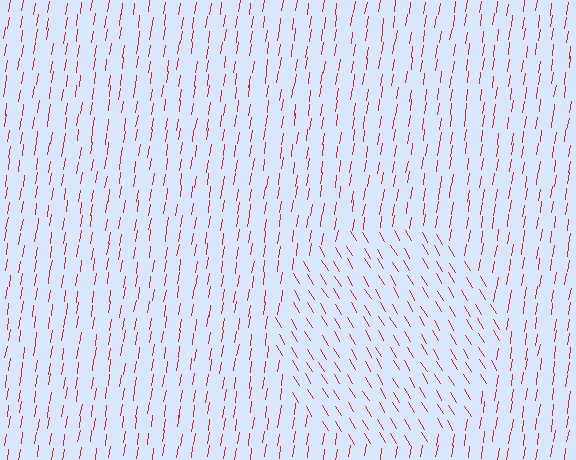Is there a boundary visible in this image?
Yes, there is a texture boundary formed by a change in line orientation.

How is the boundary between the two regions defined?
The boundary is defined purely by a change in line orientation (approximately 40 degrees difference). All lines are the same color and thickness.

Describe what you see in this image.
The image is filled with small red line segments. A circle region in the image has lines oriented differently from the surrounding lines, creating a visible texture boundary.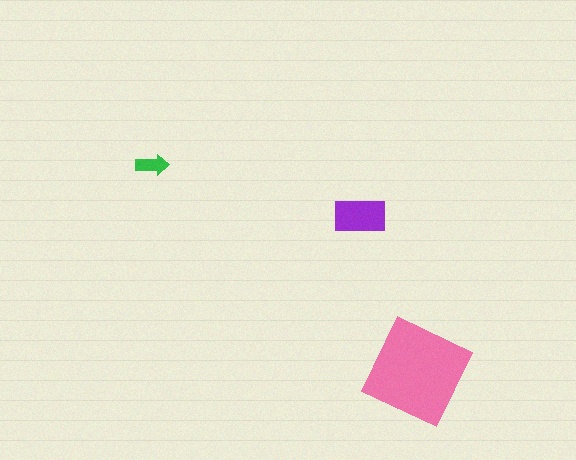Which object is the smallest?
The green arrow.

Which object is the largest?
The pink square.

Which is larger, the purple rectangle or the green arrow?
The purple rectangle.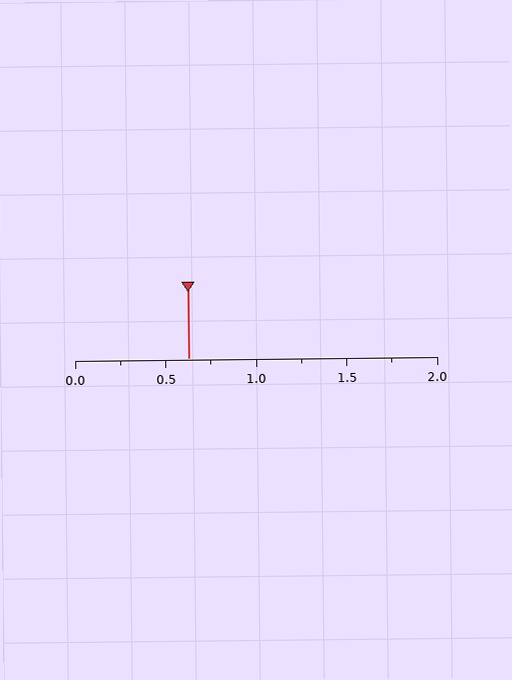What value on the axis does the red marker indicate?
The marker indicates approximately 0.62.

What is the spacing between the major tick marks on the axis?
The major ticks are spaced 0.5 apart.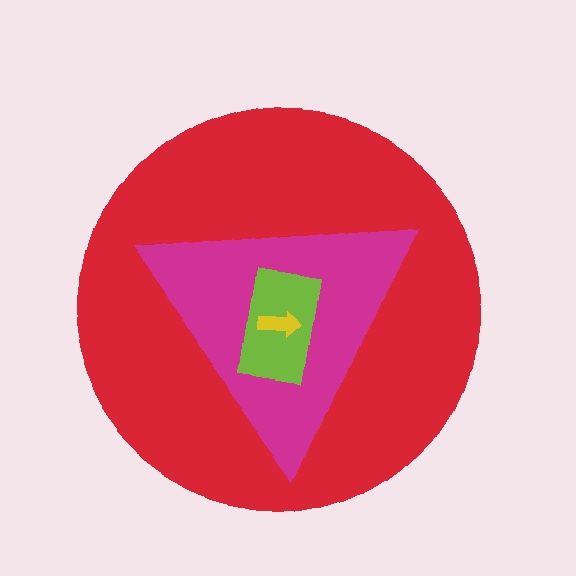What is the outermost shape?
The red circle.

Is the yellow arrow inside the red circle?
Yes.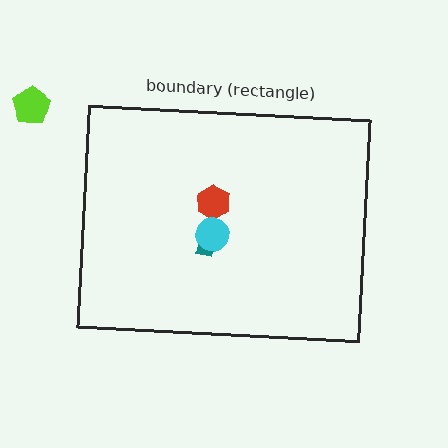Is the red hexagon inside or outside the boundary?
Inside.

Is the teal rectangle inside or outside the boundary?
Inside.